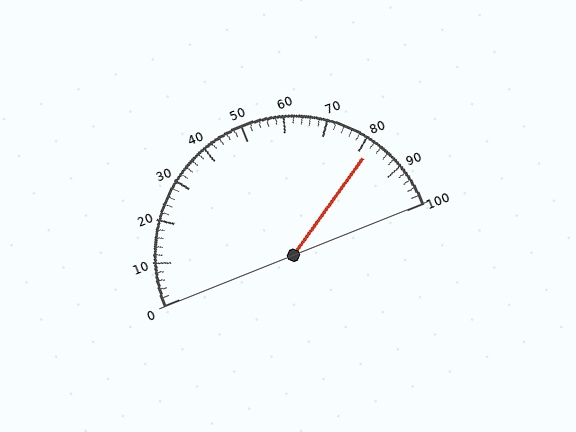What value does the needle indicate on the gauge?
The needle indicates approximately 82.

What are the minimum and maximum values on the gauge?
The gauge ranges from 0 to 100.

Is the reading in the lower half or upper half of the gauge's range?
The reading is in the upper half of the range (0 to 100).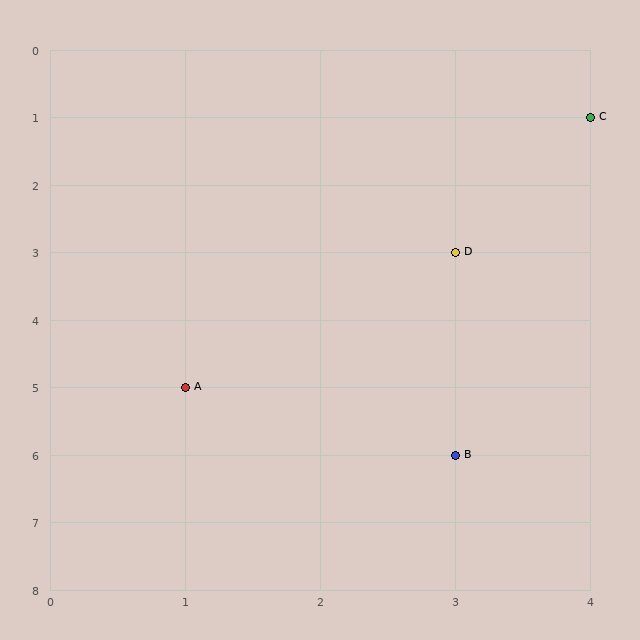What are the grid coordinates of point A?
Point A is at grid coordinates (1, 5).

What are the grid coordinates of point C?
Point C is at grid coordinates (4, 1).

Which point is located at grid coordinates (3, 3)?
Point D is at (3, 3).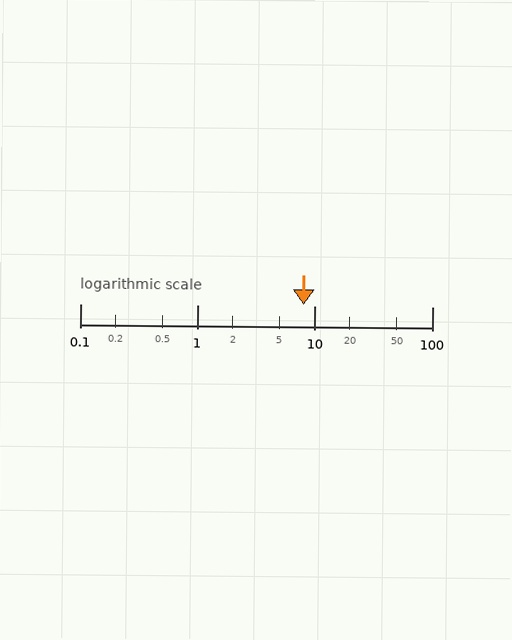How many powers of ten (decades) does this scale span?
The scale spans 3 decades, from 0.1 to 100.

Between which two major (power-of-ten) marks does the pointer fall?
The pointer is between 1 and 10.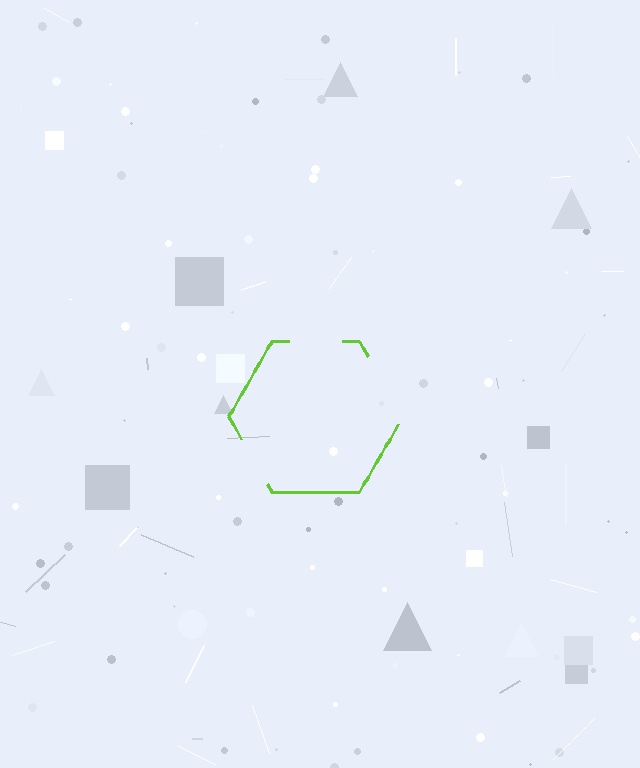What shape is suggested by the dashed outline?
The dashed outline suggests a hexagon.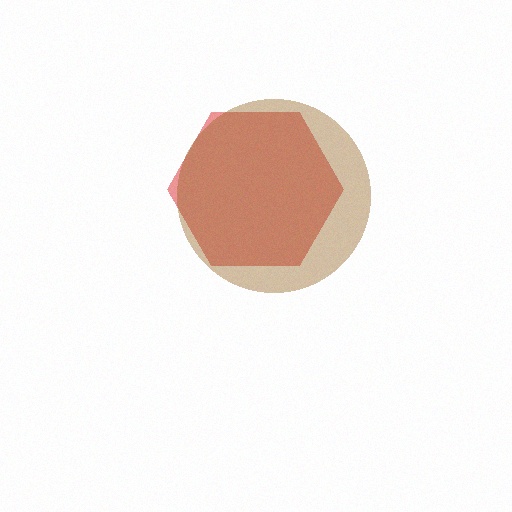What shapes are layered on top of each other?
The layered shapes are: a red hexagon, a brown circle.